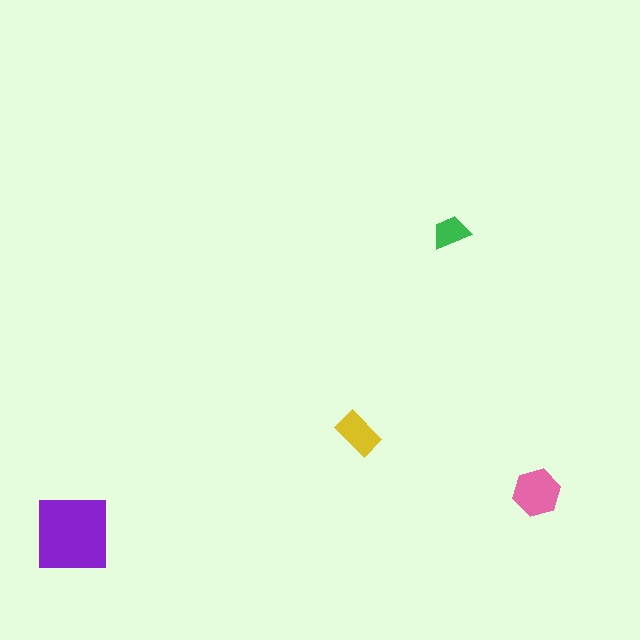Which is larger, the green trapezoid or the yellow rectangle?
The yellow rectangle.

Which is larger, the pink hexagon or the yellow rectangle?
The pink hexagon.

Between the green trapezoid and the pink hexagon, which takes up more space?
The pink hexagon.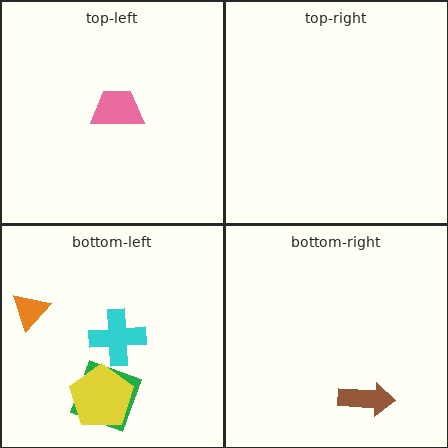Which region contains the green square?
The bottom-left region.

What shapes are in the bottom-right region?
The brown arrow.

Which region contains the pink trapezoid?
The top-left region.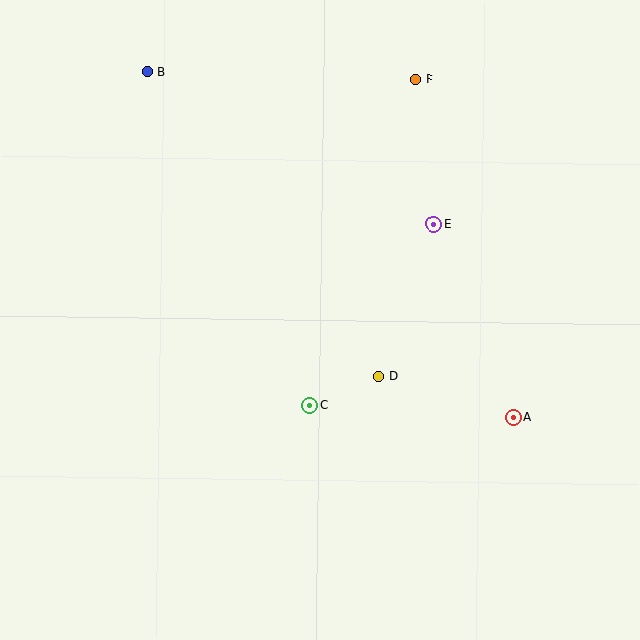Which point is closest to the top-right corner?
Point F is closest to the top-right corner.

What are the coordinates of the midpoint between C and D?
The midpoint between C and D is at (344, 391).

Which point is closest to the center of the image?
Point D at (379, 376) is closest to the center.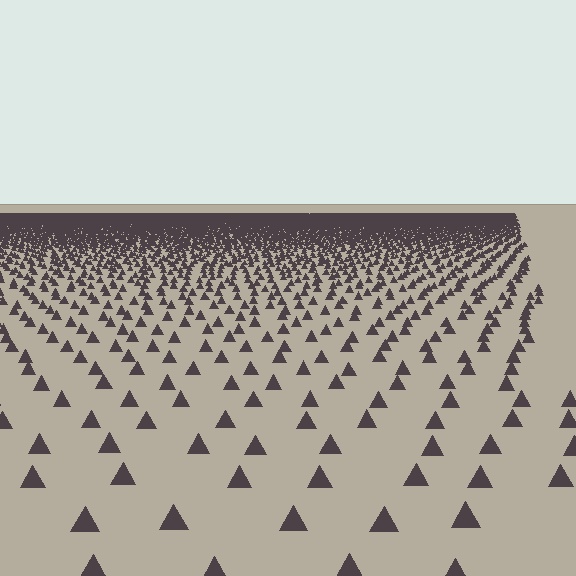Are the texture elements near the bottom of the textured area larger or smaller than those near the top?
Larger. Near the bottom, elements are closer to the viewer and appear at a bigger on-screen size.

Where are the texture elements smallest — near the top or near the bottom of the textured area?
Near the top.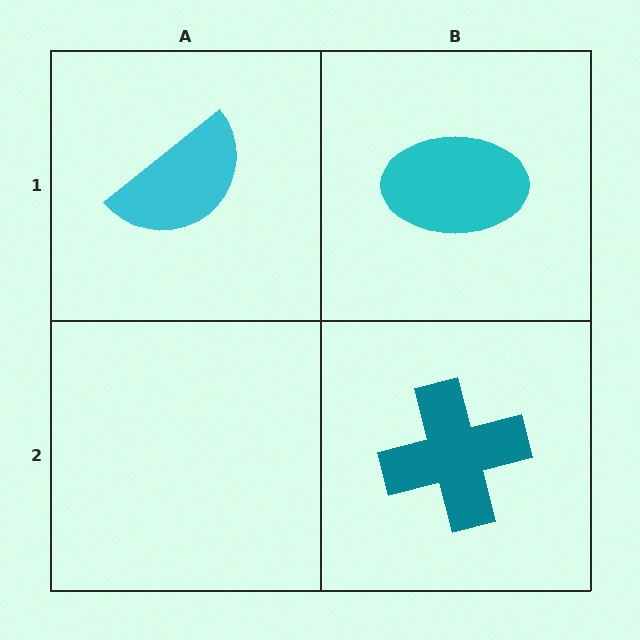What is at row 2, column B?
A teal cross.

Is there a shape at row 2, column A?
No, that cell is empty.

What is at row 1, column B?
A cyan ellipse.